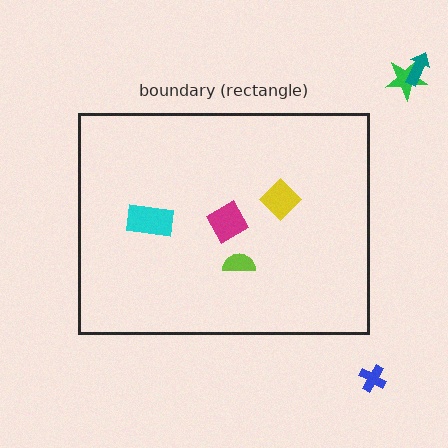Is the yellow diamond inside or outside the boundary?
Inside.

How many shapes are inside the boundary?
4 inside, 3 outside.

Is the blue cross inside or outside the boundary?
Outside.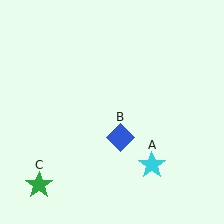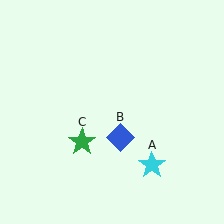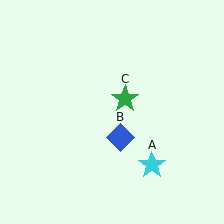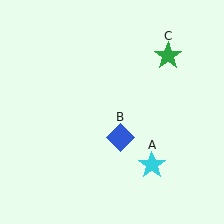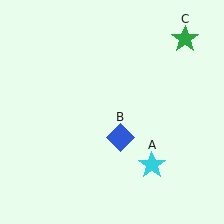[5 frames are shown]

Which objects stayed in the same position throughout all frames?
Cyan star (object A) and blue diamond (object B) remained stationary.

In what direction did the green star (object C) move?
The green star (object C) moved up and to the right.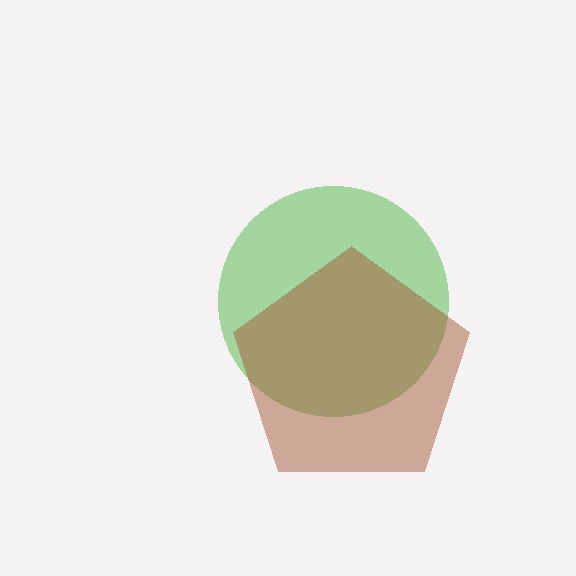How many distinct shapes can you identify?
There are 2 distinct shapes: a green circle, a brown pentagon.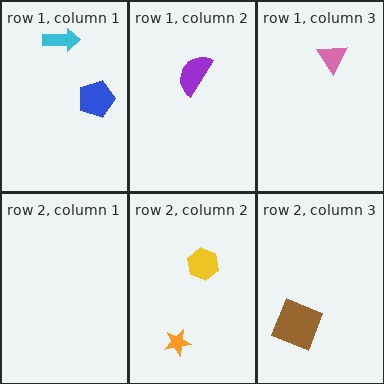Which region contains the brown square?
The row 2, column 3 region.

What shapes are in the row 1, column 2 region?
The purple semicircle.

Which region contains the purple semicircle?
The row 1, column 2 region.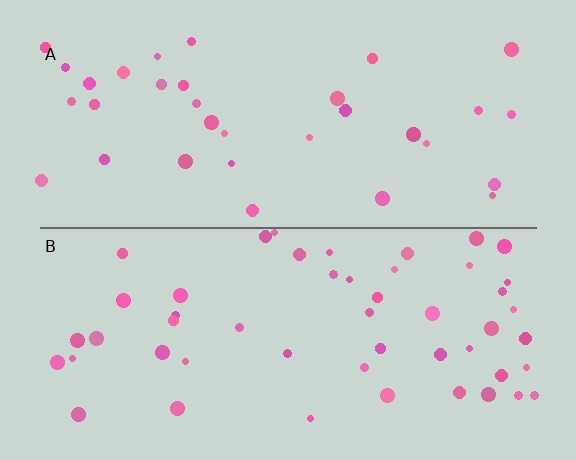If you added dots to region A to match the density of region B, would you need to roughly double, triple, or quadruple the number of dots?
Approximately double.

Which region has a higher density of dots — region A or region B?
B (the bottom).